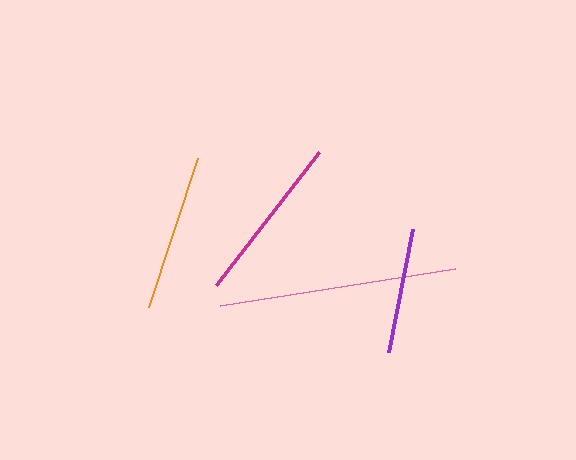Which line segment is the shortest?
The purple line is the shortest at approximately 126 pixels.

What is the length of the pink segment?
The pink segment is approximately 238 pixels long.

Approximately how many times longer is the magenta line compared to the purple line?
The magenta line is approximately 1.3 times the length of the purple line.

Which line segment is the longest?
The pink line is the longest at approximately 238 pixels.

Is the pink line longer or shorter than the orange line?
The pink line is longer than the orange line.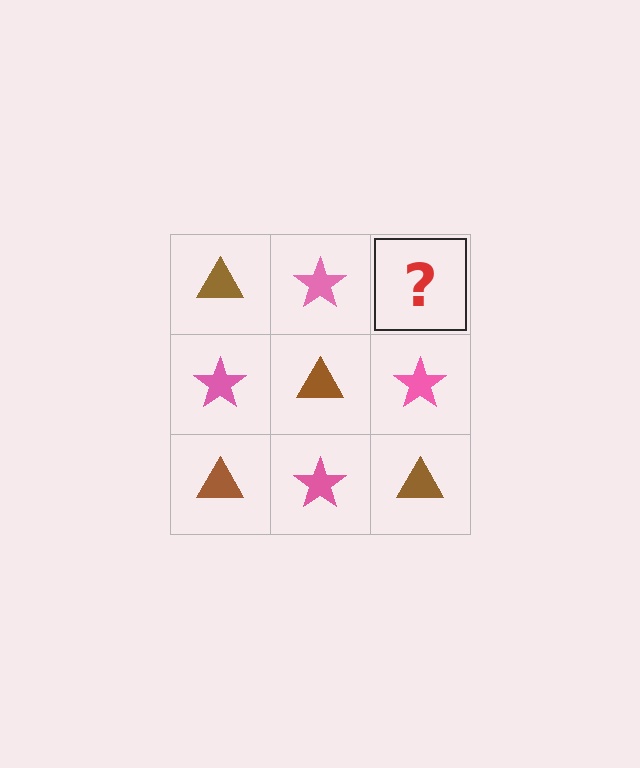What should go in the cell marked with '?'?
The missing cell should contain a brown triangle.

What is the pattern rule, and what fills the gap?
The rule is that it alternates brown triangle and pink star in a checkerboard pattern. The gap should be filled with a brown triangle.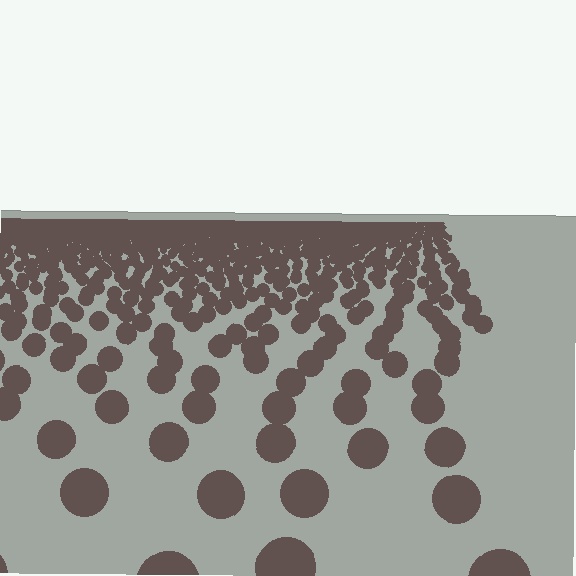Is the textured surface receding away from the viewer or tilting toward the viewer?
The surface is receding away from the viewer. Texture elements get smaller and denser toward the top.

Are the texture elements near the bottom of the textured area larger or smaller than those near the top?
Larger. Near the bottom, elements are closer to the viewer and appear at a bigger on-screen size.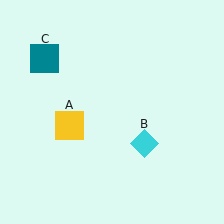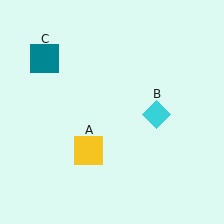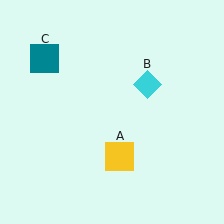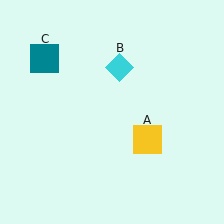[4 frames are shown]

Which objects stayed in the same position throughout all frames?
Teal square (object C) remained stationary.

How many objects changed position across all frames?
2 objects changed position: yellow square (object A), cyan diamond (object B).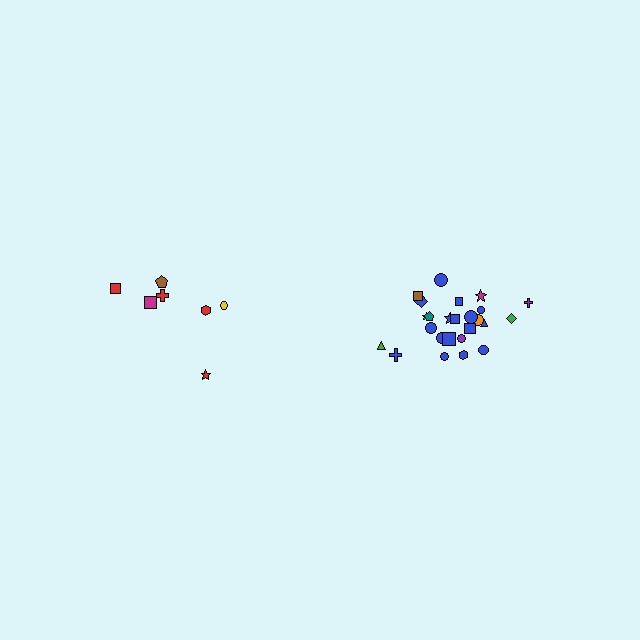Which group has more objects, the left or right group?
The right group.